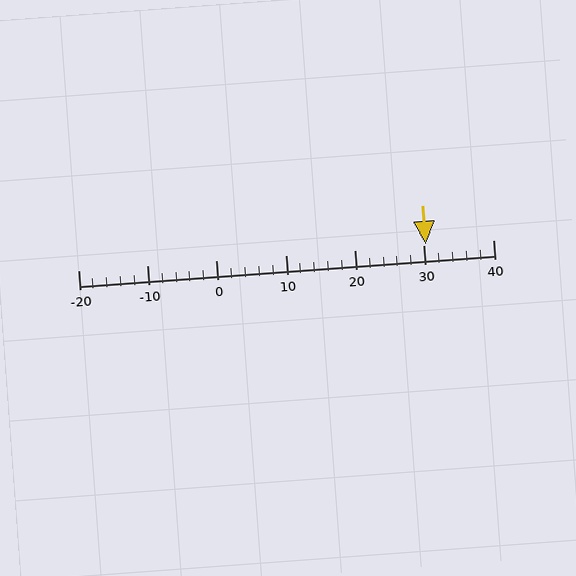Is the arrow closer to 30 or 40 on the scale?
The arrow is closer to 30.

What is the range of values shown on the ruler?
The ruler shows values from -20 to 40.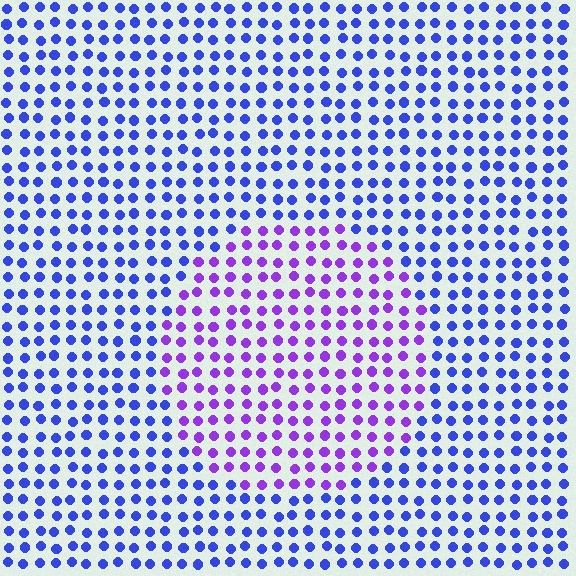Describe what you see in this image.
The image is filled with small blue elements in a uniform arrangement. A circle-shaped region is visible where the elements are tinted to a slightly different hue, forming a subtle color boundary.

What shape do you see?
I see a circle.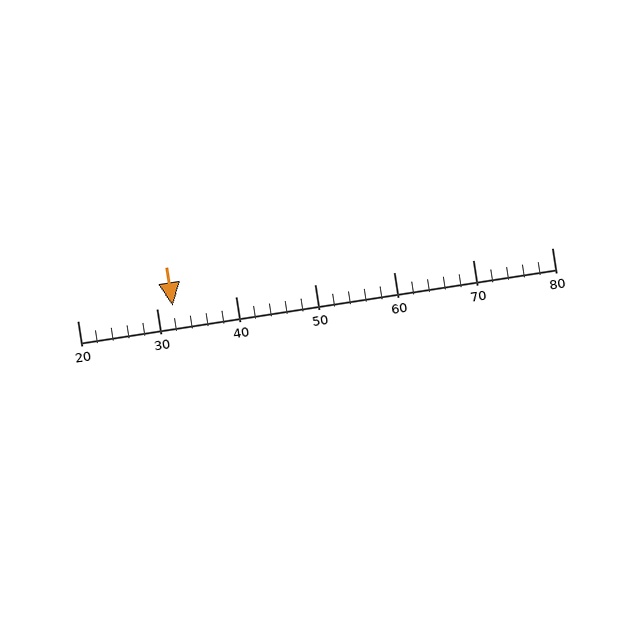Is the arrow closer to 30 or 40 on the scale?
The arrow is closer to 30.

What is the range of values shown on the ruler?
The ruler shows values from 20 to 80.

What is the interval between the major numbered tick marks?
The major tick marks are spaced 10 units apart.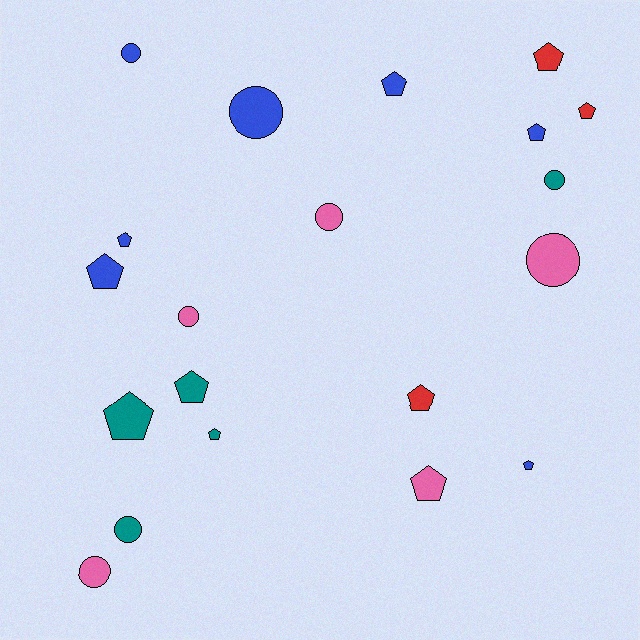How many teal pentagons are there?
There are 3 teal pentagons.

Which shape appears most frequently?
Pentagon, with 12 objects.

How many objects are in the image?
There are 20 objects.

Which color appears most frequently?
Blue, with 7 objects.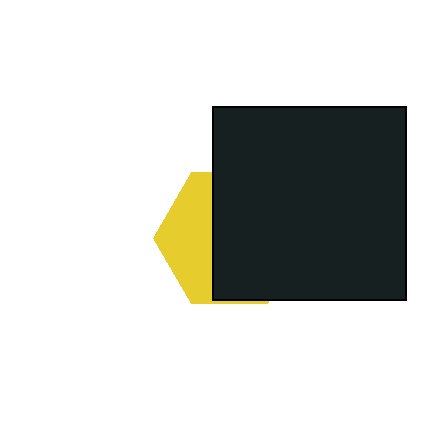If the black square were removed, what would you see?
You would see the complete yellow hexagon.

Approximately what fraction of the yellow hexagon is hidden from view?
Roughly 65% of the yellow hexagon is hidden behind the black square.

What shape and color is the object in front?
The object in front is a black square.